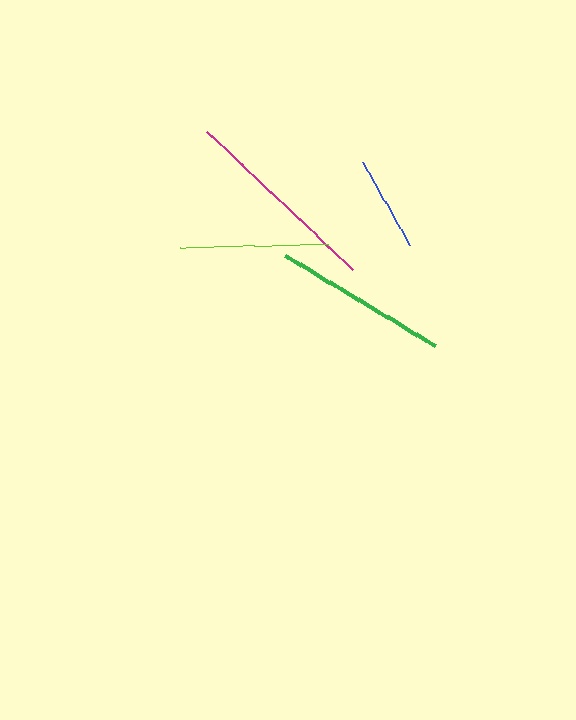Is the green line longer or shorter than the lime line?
The green line is longer than the lime line.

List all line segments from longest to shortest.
From longest to shortest: magenta, green, lime, blue.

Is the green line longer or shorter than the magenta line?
The magenta line is longer than the green line.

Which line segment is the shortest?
The blue line is the shortest at approximately 95 pixels.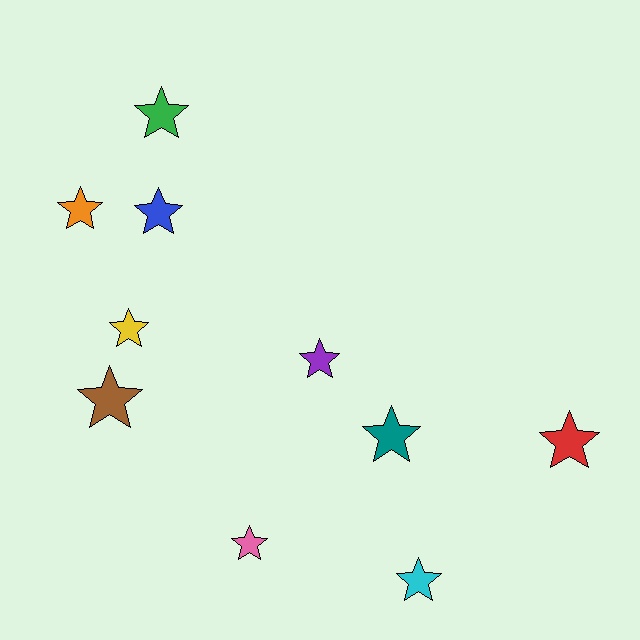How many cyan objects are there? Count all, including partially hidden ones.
There is 1 cyan object.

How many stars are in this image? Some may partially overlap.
There are 10 stars.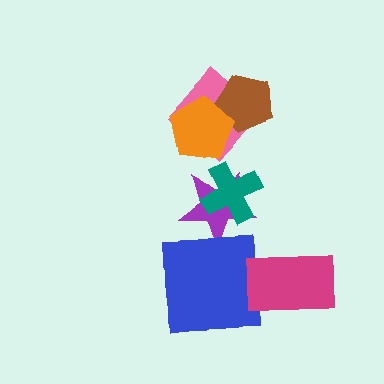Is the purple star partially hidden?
Yes, it is partially covered by another shape.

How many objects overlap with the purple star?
2 objects overlap with the purple star.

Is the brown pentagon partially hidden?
Yes, it is partially covered by another shape.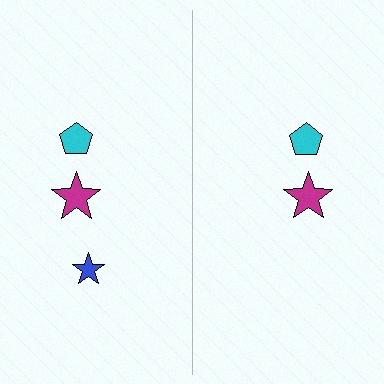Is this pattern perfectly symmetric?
No, the pattern is not perfectly symmetric. A blue star is missing from the right side.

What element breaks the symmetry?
A blue star is missing from the right side.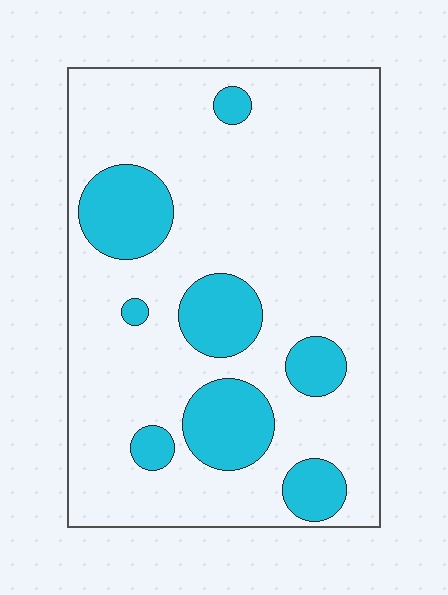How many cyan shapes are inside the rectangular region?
8.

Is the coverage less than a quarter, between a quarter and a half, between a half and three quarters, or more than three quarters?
Less than a quarter.